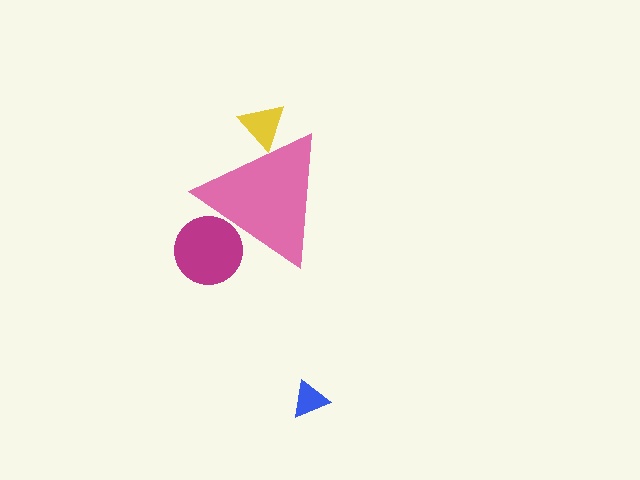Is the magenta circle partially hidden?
Yes, the magenta circle is partially hidden behind the pink triangle.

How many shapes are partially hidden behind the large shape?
2 shapes are partially hidden.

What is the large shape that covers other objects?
A pink triangle.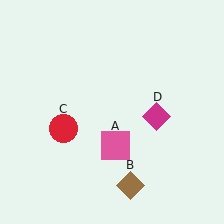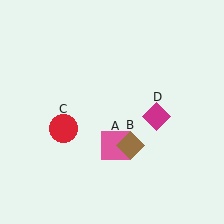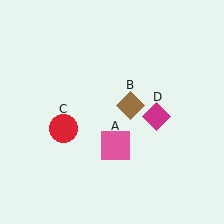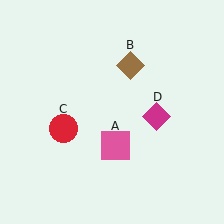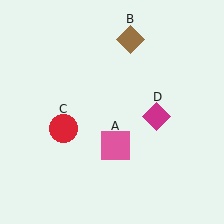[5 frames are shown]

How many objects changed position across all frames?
1 object changed position: brown diamond (object B).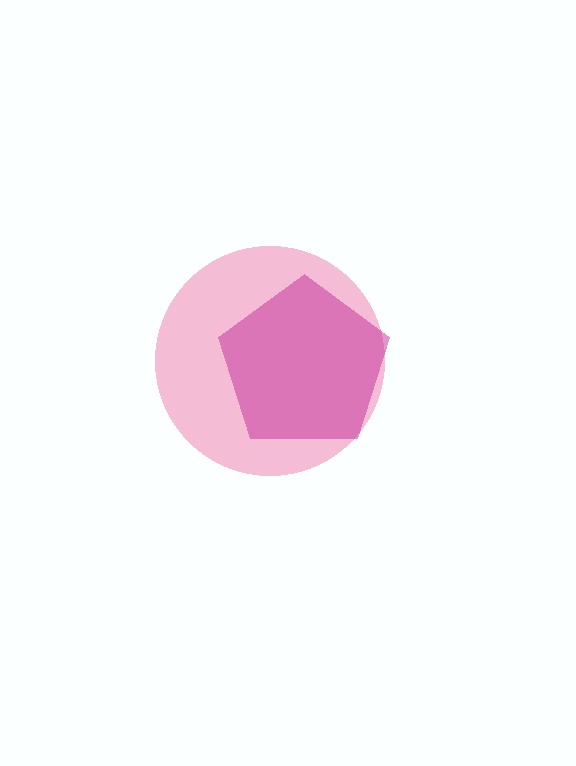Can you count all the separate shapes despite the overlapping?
Yes, there are 2 separate shapes.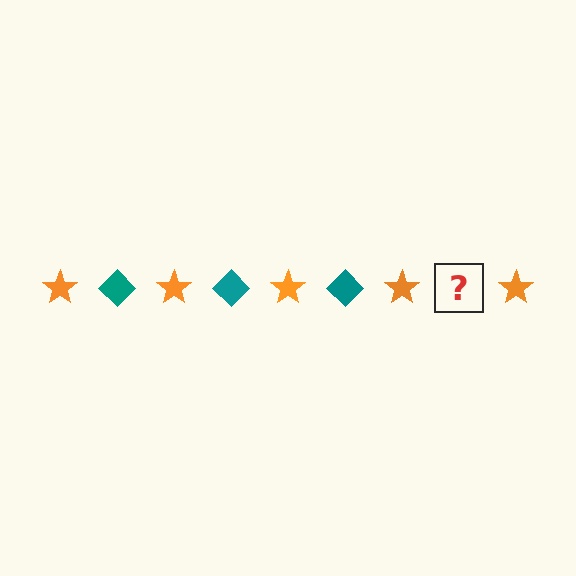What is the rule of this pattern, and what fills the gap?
The rule is that the pattern alternates between orange star and teal diamond. The gap should be filled with a teal diamond.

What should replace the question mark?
The question mark should be replaced with a teal diamond.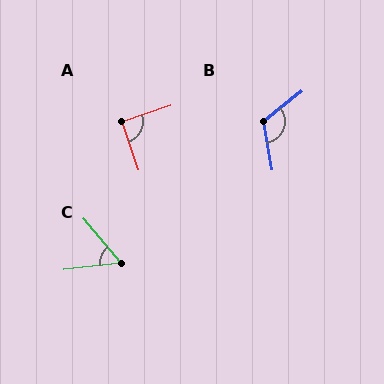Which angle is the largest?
B, at approximately 118 degrees.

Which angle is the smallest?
C, at approximately 56 degrees.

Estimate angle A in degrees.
Approximately 89 degrees.